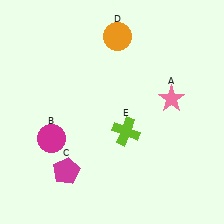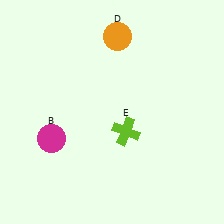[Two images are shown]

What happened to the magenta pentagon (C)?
The magenta pentagon (C) was removed in Image 2. It was in the bottom-left area of Image 1.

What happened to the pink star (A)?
The pink star (A) was removed in Image 2. It was in the top-right area of Image 1.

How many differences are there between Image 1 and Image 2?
There are 2 differences between the two images.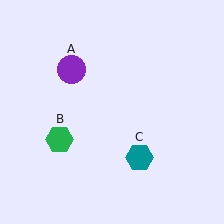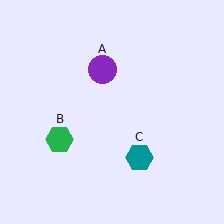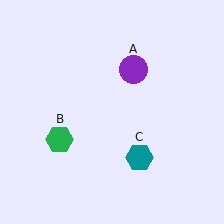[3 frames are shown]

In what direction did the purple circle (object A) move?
The purple circle (object A) moved right.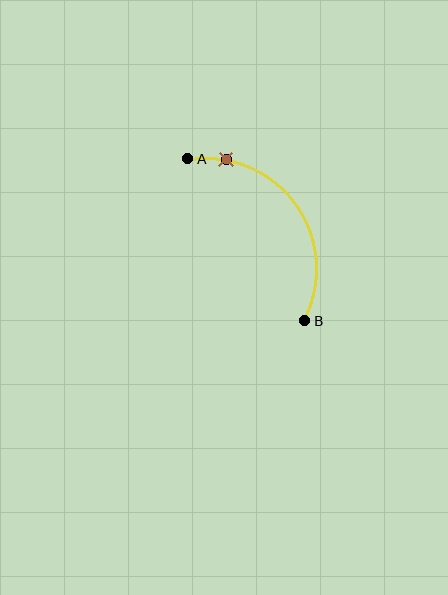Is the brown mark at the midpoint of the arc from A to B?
No. The brown mark lies on the arc but is closer to endpoint A. The arc midpoint would be at the point on the curve equidistant along the arc from both A and B.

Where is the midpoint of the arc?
The arc midpoint is the point on the curve farthest from the straight line joining A and B. It sits above and to the right of that line.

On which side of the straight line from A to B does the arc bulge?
The arc bulges above and to the right of the straight line connecting A and B.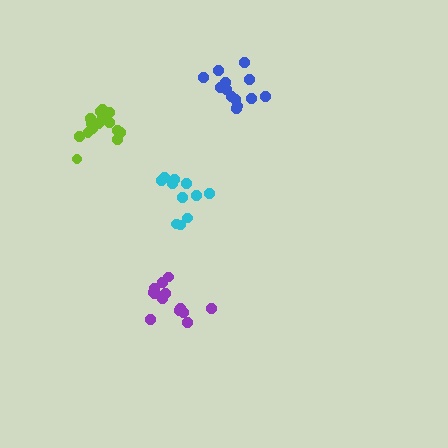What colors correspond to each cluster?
The clusters are colored: blue, lime, cyan, purple.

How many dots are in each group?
Group 1: 13 dots, Group 2: 15 dots, Group 3: 11 dots, Group 4: 13 dots (52 total).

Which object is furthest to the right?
The blue cluster is rightmost.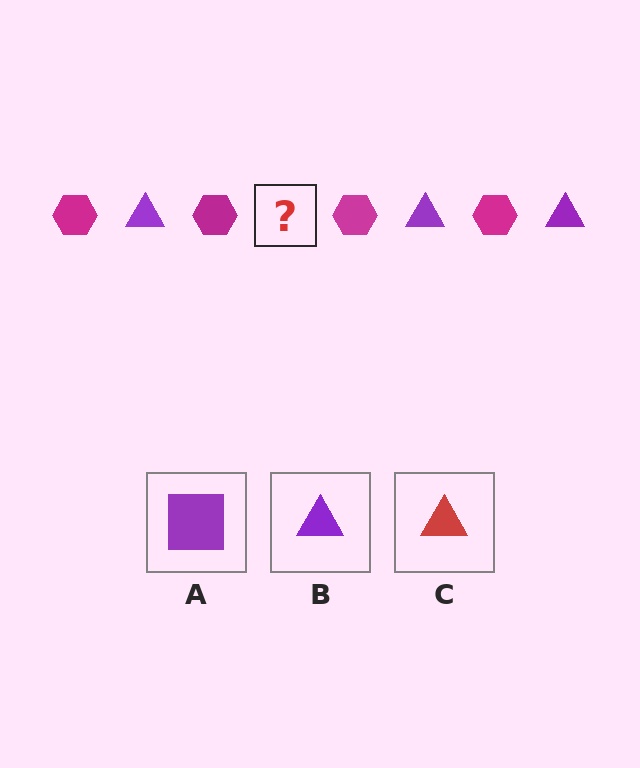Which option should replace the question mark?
Option B.